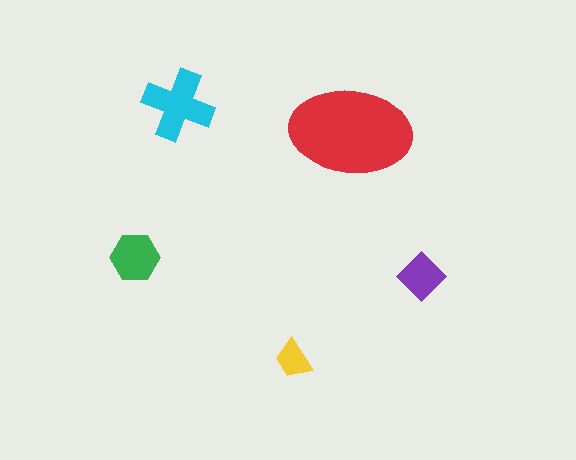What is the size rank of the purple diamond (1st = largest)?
4th.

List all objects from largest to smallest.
The red ellipse, the cyan cross, the green hexagon, the purple diamond, the yellow trapezoid.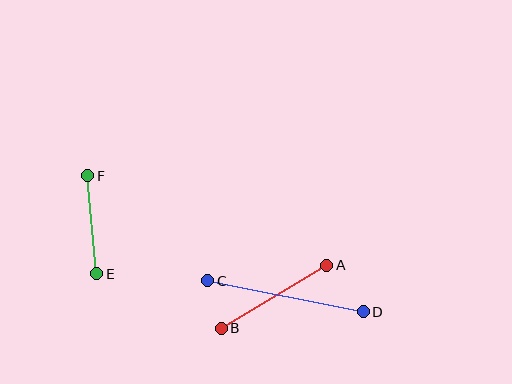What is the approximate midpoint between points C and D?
The midpoint is at approximately (286, 296) pixels.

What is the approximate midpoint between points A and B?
The midpoint is at approximately (274, 297) pixels.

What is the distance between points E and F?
The distance is approximately 98 pixels.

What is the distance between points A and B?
The distance is approximately 123 pixels.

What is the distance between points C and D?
The distance is approximately 158 pixels.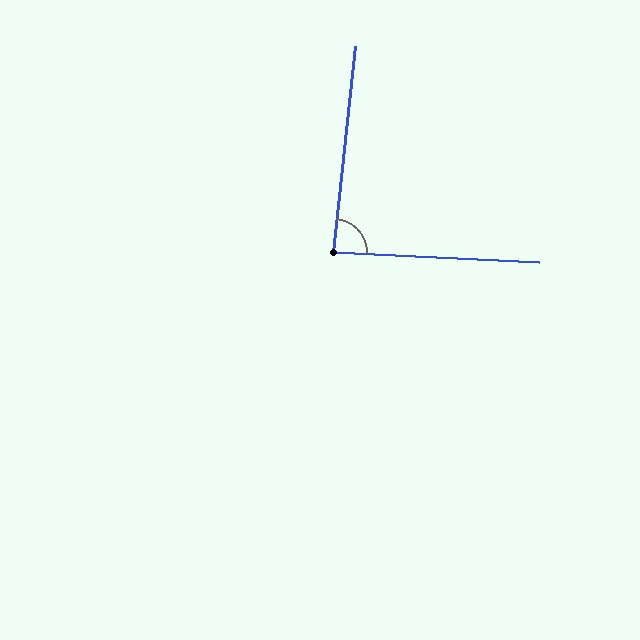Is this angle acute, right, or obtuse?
It is approximately a right angle.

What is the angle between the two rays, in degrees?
Approximately 87 degrees.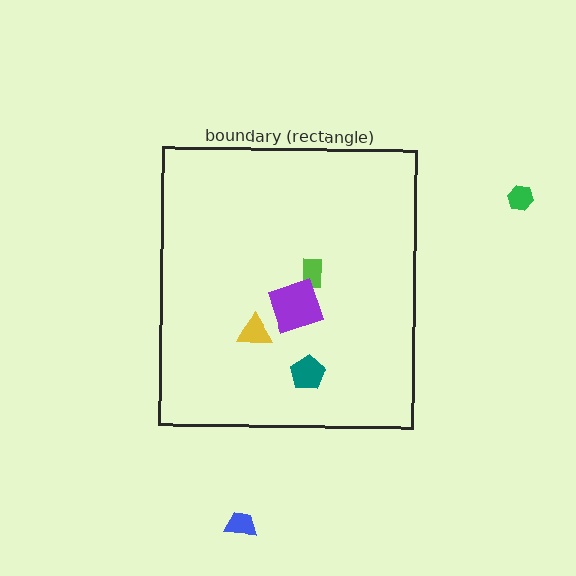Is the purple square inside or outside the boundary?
Inside.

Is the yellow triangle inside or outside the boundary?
Inside.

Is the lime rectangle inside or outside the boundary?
Inside.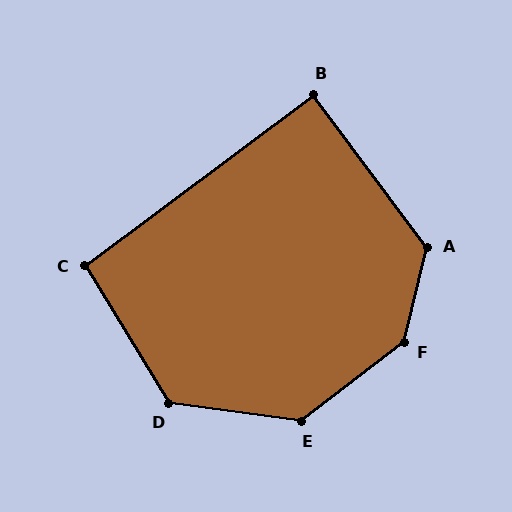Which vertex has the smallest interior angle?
B, at approximately 90 degrees.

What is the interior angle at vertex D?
Approximately 129 degrees (obtuse).